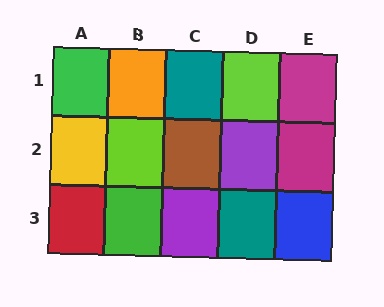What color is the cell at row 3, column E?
Blue.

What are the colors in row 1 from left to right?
Green, orange, teal, lime, magenta.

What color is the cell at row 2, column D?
Purple.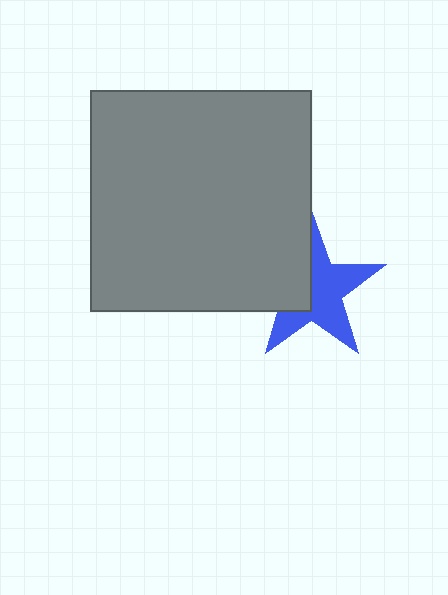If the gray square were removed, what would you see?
You would see the complete blue star.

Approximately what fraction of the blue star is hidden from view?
Roughly 37% of the blue star is hidden behind the gray square.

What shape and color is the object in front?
The object in front is a gray square.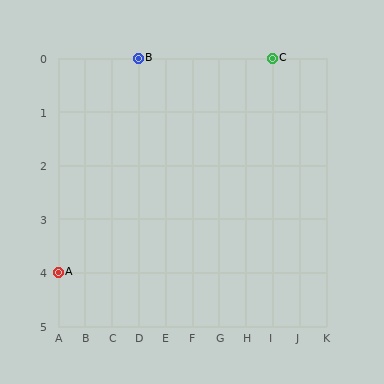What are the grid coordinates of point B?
Point B is at grid coordinates (D, 0).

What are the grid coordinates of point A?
Point A is at grid coordinates (A, 4).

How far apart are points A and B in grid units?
Points A and B are 3 columns and 4 rows apart (about 5.0 grid units diagonally).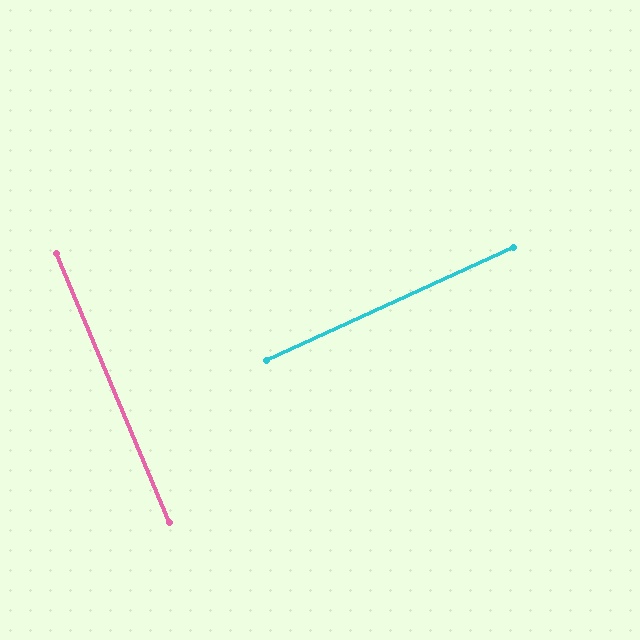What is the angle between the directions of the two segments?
Approximately 88 degrees.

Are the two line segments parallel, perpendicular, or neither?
Perpendicular — they meet at approximately 88°.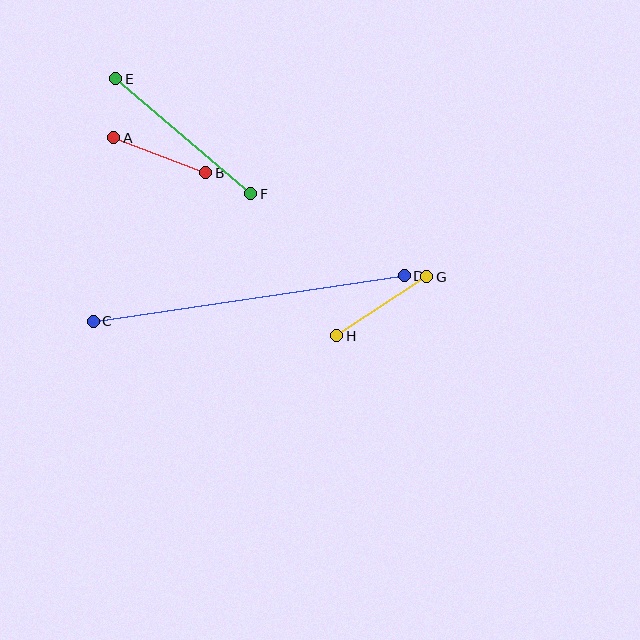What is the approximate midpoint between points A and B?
The midpoint is at approximately (160, 155) pixels.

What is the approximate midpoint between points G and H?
The midpoint is at approximately (382, 306) pixels.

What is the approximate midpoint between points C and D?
The midpoint is at approximately (249, 298) pixels.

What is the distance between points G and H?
The distance is approximately 108 pixels.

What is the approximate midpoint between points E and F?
The midpoint is at approximately (183, 136) pixels.